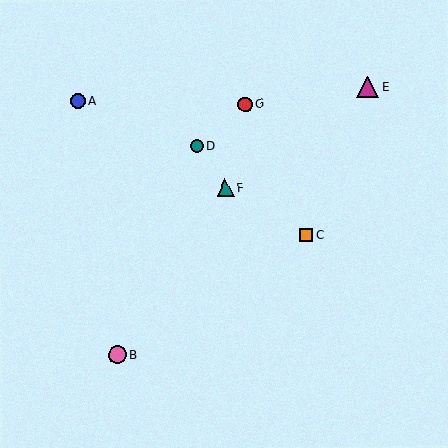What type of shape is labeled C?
Shape C is an orange square.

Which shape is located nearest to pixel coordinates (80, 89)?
The blue circle (labeled A) at (78, 101) is nearest to that location.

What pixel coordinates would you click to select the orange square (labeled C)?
Click at (306, 235) to select the orange square C.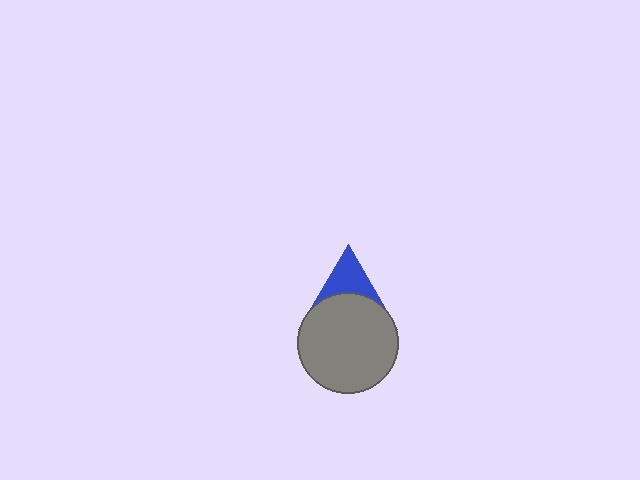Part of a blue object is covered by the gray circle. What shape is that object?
It is a triangle.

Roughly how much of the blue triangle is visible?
A small part of it is visible (roughly 37%).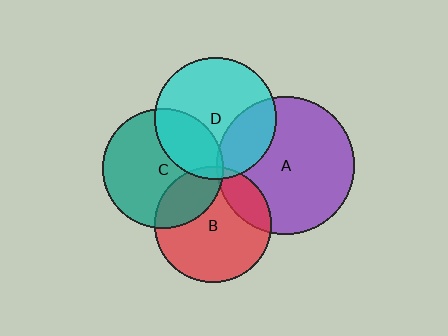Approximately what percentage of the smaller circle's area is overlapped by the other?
Approximately 30%.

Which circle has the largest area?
Circle A (purple).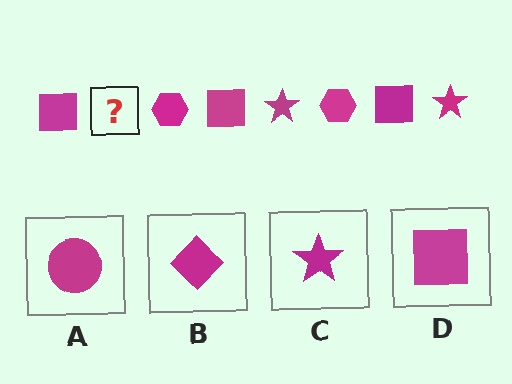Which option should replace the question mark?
Option C.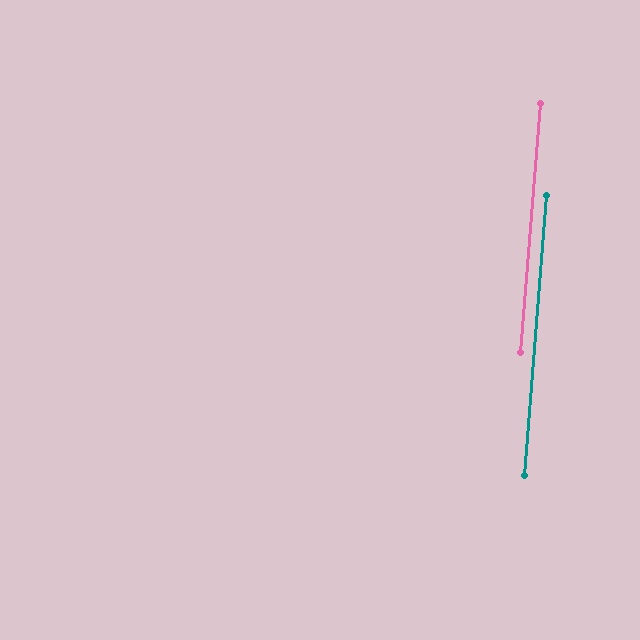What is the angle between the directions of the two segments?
Approximately 0 degrees.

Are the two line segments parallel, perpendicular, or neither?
Parallel — their directions differ by only 0.0°.